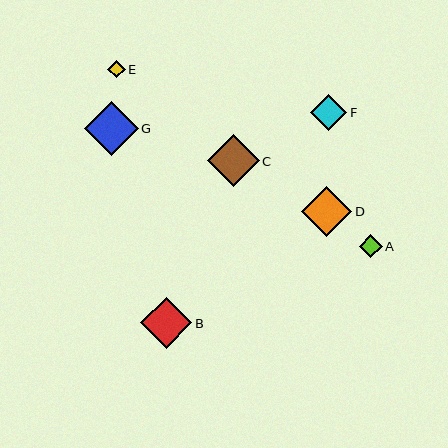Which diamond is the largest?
Diamond G is the largest with a size of approximately 54 pixels.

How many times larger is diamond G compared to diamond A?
Diamond G is approximately 2.4 times the size of diamond A.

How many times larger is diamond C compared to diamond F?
Diamond C is approximately 1.5 times the size of diamond F.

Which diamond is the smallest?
Diamond E is the smallest with a size of approximately 18 pixels.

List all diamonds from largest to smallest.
From largest to smallest: G, C, B, D, F, A, E.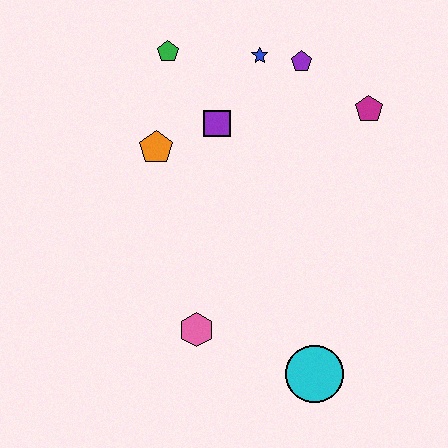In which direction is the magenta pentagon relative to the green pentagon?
The magenta pentagon is to the right of the green pentagon.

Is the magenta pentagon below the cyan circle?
No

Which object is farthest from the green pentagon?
The cyan circle is farthest from the green pentagon.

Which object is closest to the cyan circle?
The pink hexagon is closest to the cyan circle.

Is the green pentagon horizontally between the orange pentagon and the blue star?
Yes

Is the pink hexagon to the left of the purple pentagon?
Yes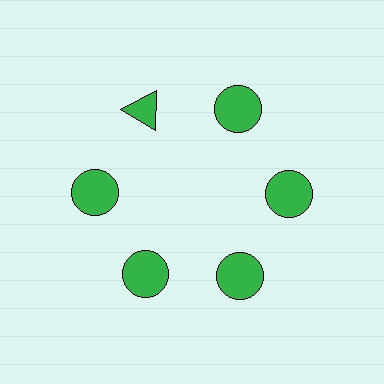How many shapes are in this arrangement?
There are 6 shapes arranged in a ring pattern.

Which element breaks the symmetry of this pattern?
The green triangle at roughly the 11 o'clock position breaks the symmetry. All other shapes are green circles.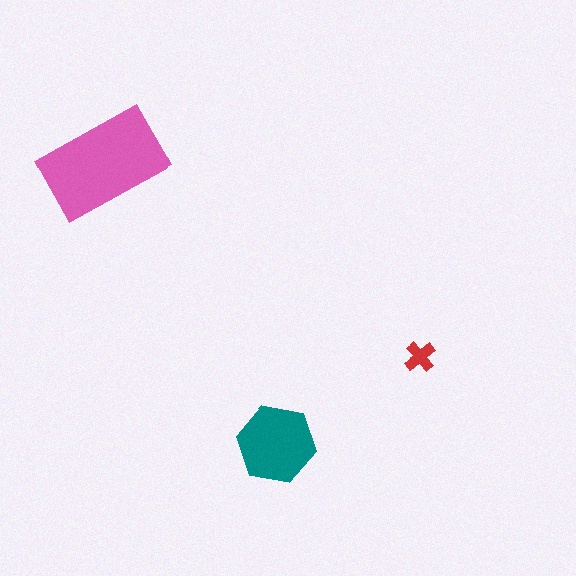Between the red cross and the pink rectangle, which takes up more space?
The pink rectangle.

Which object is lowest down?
The teal hexagon is bottommost.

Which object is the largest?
The pink rectangle.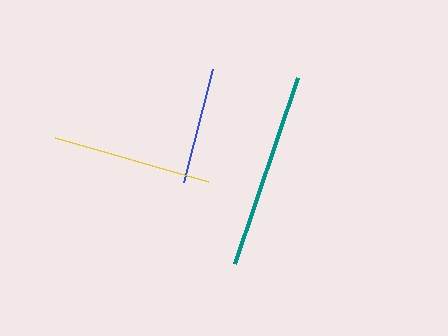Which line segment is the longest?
The teal line is the longest at approximately 197 pixels.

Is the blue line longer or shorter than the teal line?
The teal line is longer than the blue line.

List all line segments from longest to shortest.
From longest to shortest: teal, yellow, blue.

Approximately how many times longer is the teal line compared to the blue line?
The teal line is approximately 1.7 times the length of the blue line.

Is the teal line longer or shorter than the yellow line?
The teal line is longer than the yellow line.